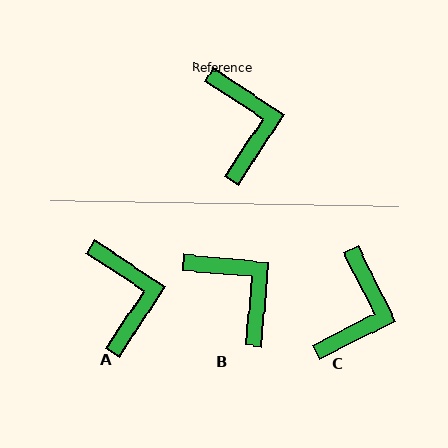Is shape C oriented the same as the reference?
No, it is off by about 30 degrees.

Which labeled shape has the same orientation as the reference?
A.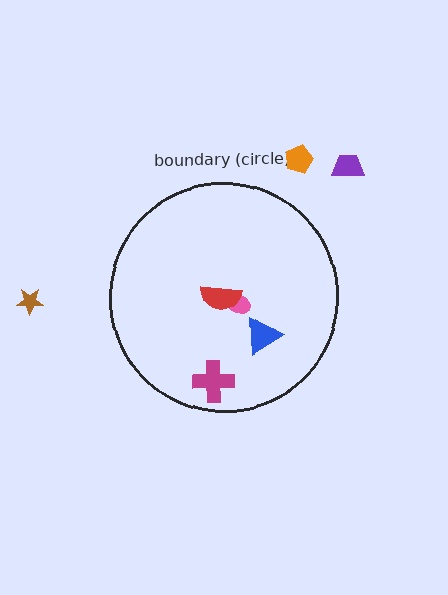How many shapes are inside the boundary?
4 inside, 3 outside.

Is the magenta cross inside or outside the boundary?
Inside.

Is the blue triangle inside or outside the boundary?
Inside.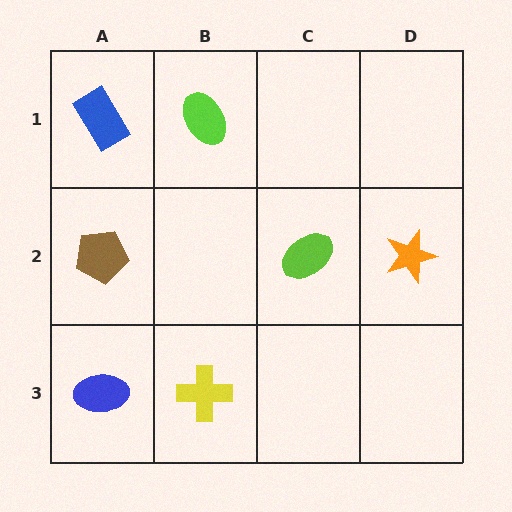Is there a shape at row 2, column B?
No, that cell is empty.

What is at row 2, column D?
An orange star.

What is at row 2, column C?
A lime ellipse.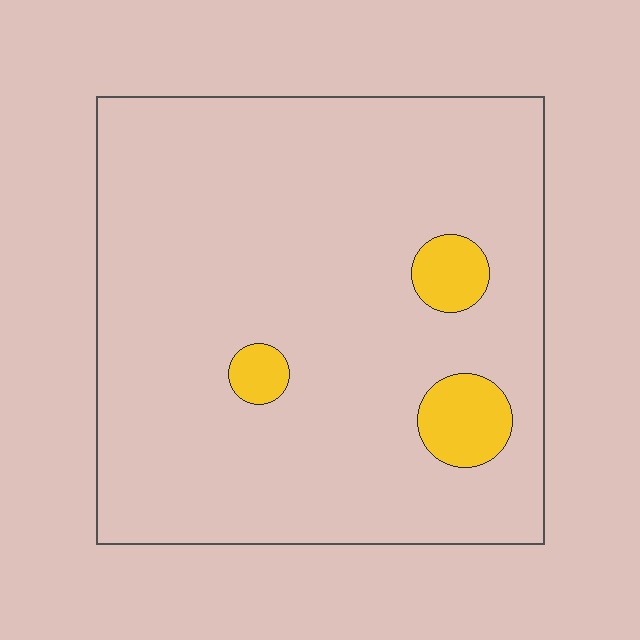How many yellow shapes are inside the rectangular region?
3.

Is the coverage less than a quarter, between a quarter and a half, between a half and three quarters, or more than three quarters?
Less than a quarter.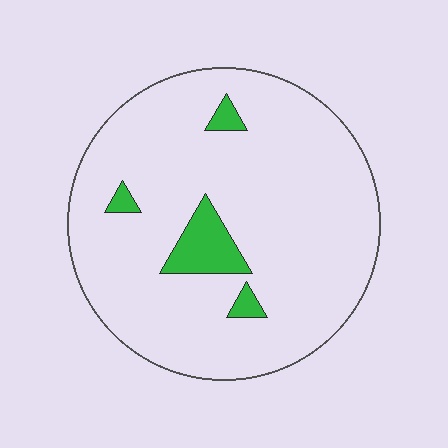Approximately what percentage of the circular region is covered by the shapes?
Approximately 10%.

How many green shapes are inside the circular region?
4.